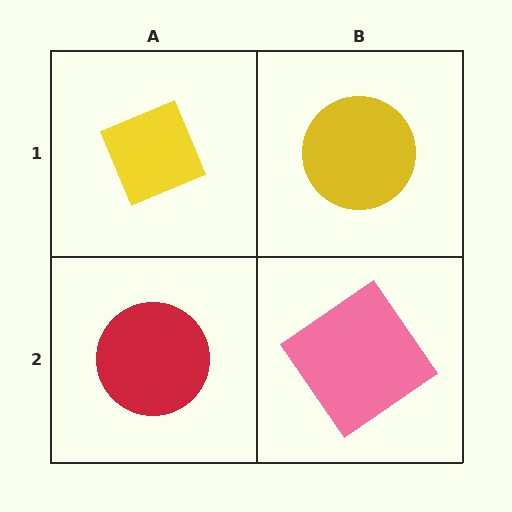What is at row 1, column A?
A yellow diamond.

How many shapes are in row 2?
2 shapes.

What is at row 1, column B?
A yellow circle.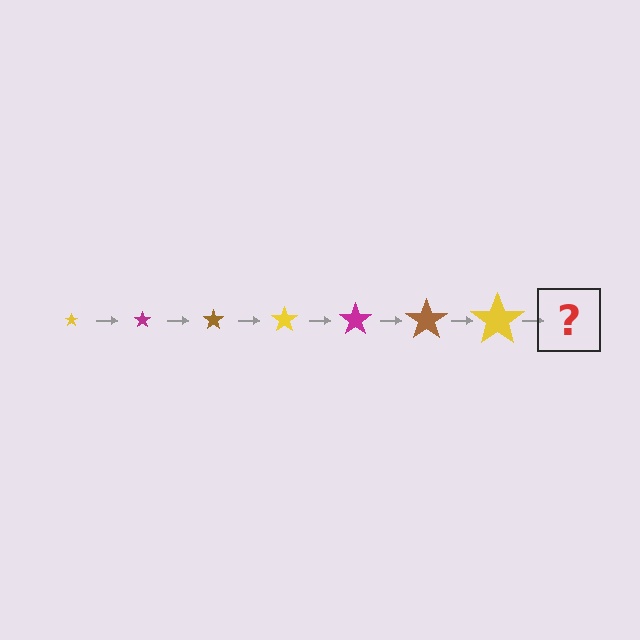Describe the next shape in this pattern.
It should be a magenta star, larger than the previous one.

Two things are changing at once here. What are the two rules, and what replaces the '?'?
The two rules are that the star grows larger each step and the color cycles through yellow, magenta, and brown. The '?' should be a magenta star, larger than the previous one.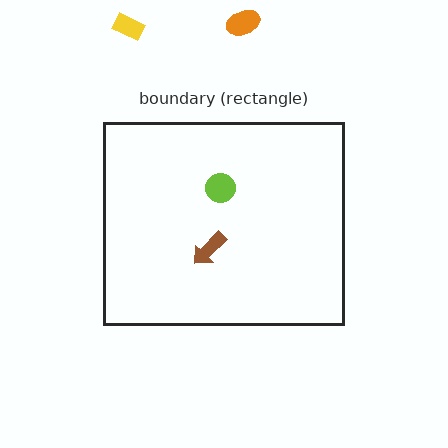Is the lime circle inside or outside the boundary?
Inside.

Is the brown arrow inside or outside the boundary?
Inside.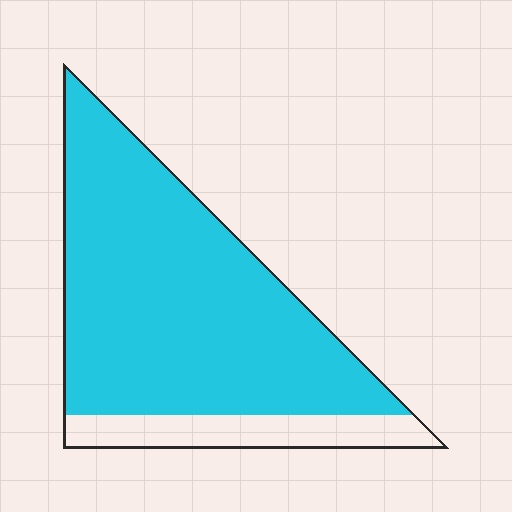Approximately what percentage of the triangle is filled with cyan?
Approximately 85%.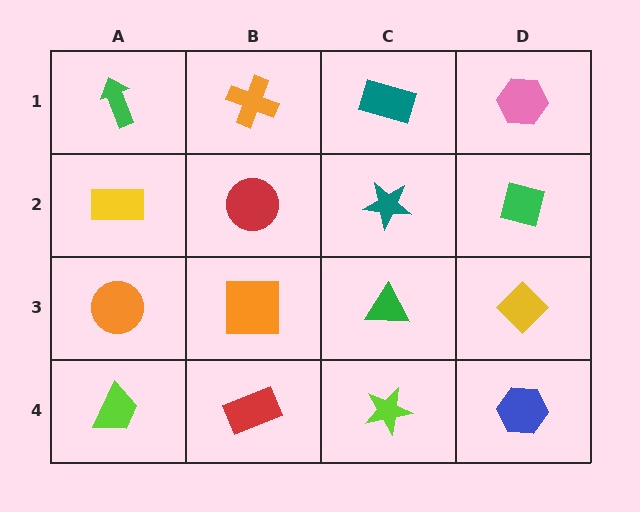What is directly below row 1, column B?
A red circle.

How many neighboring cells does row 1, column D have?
2.